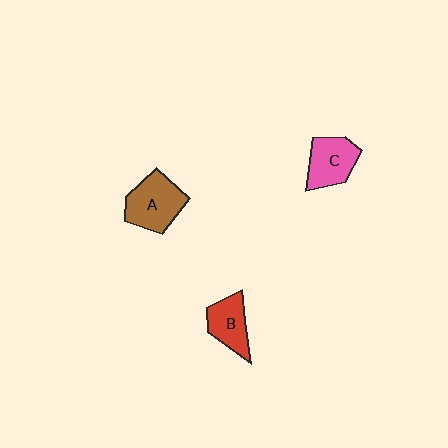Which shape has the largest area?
Shape A (brown).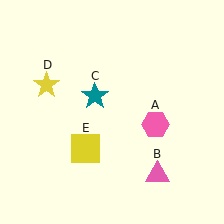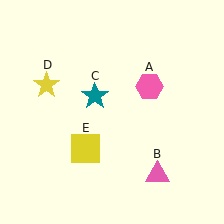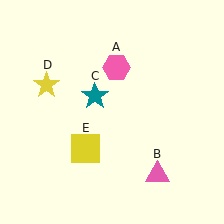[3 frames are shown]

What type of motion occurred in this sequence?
The pink hexagon (object A) rotated counterclockwise around the center of the scene.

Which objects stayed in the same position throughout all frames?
Pink triangle (object B) and teal star (object C) and yellow star (object D) and yellow square (object E) remained stationary.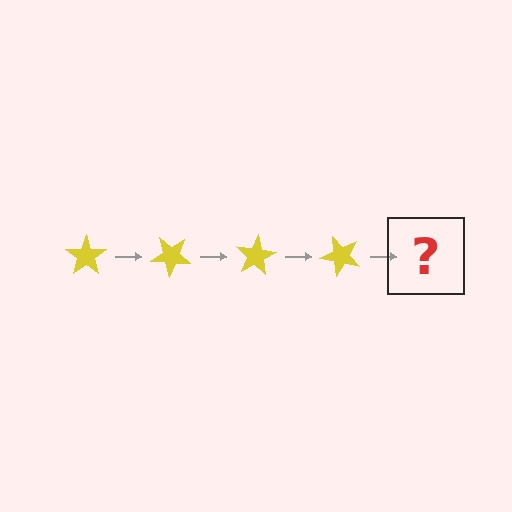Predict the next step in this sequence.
The next step is a yellow star rotated 160 degrees.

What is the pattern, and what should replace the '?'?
The pattern is that the star rotates 40 degrees each step. The '?' should be a yellow star rotated 160 degrees.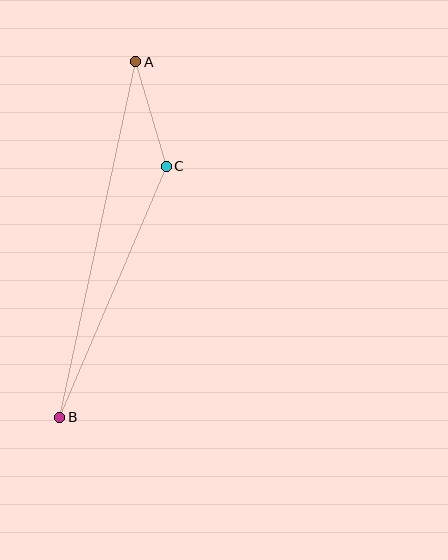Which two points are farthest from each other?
Points A and B are farthest from each other.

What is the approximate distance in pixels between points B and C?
The distance between B and C is approximately 273 pixels.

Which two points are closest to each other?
Points A and C are closest to each other.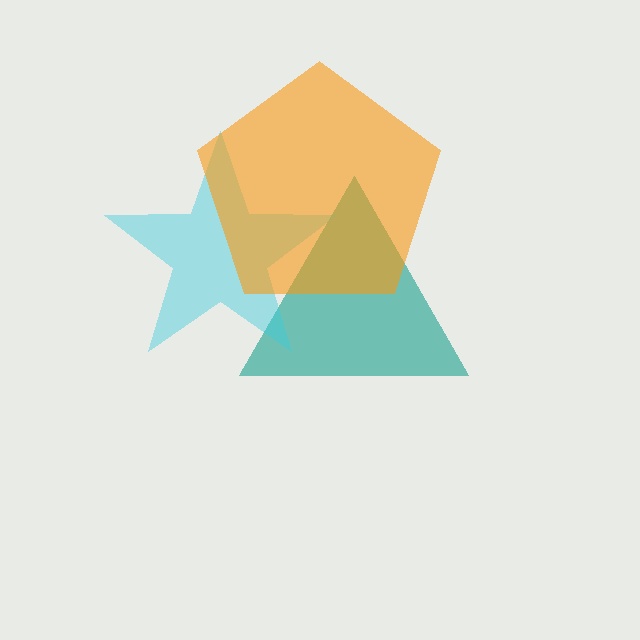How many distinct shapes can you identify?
There are 3 distinct shapes: a teal triangle, a cyan star, an orange pentagon.